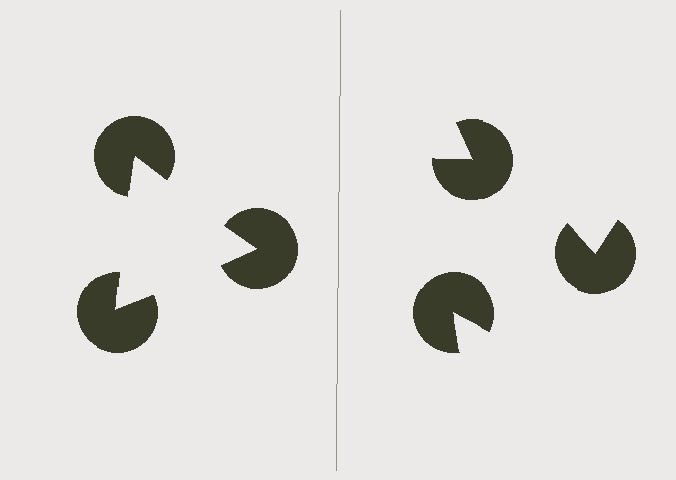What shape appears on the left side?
An illusory triangle.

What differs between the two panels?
The pac-man discs are positioned identically on both sides; only the wedge orientations differ. On the left they align to a triangle; on the right they are misaligned.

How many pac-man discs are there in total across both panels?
6 — 3 on each side.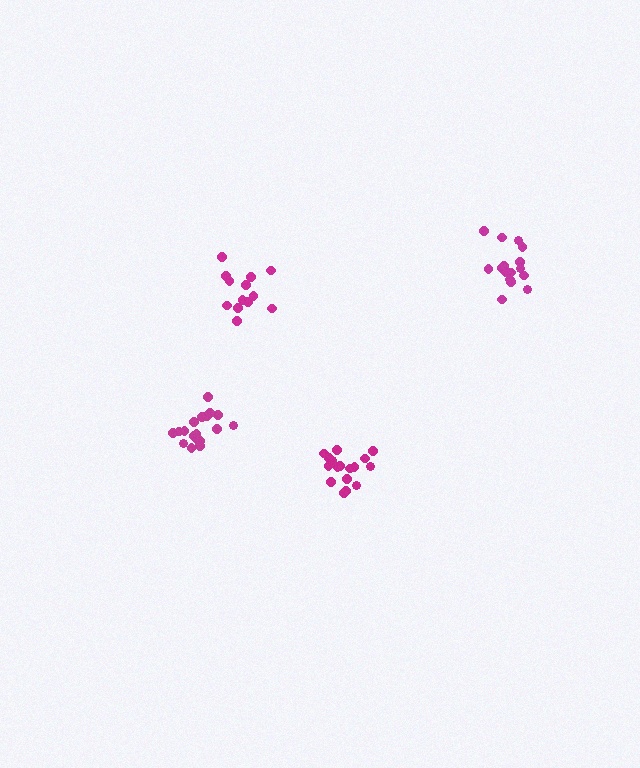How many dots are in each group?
Group 1: 17 dots, Group 2: 16 dots, Group 3: 18 dots, Group 4: 13 dots (64 total).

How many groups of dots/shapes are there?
There are 4 groups.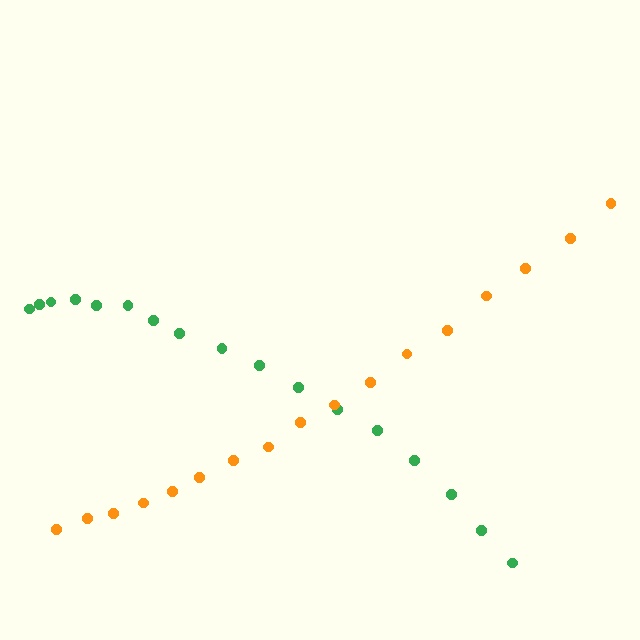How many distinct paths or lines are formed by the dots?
There are 2 distinct paths.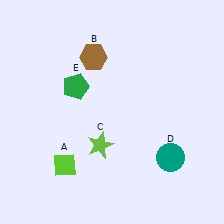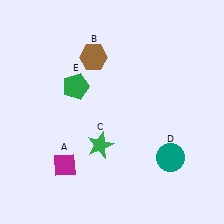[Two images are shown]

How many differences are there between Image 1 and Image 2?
There are 2 differences between the two images.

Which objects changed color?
A changed from lime to magenta. C changed from lime to green.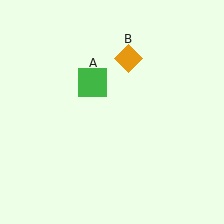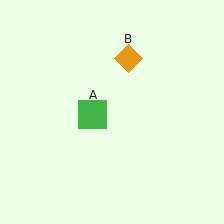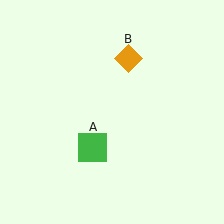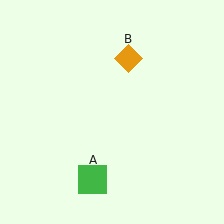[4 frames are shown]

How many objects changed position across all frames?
1 object changed position: green square (object A).